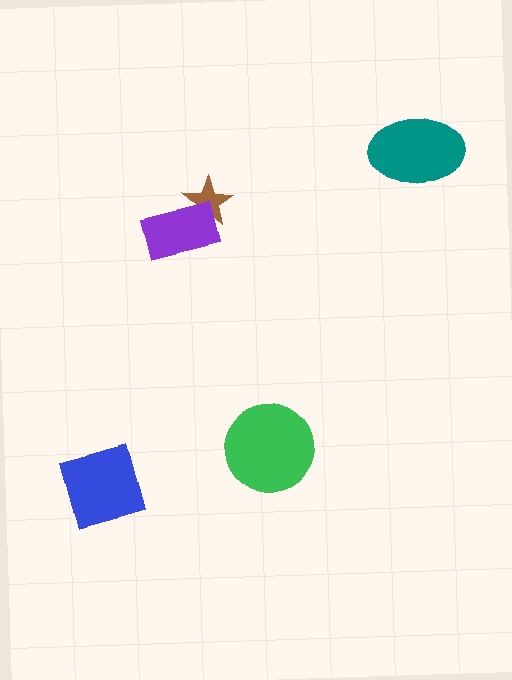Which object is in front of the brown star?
The purple rectangle is in front of the brown star.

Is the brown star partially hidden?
Yes, it is partially covered by another shape.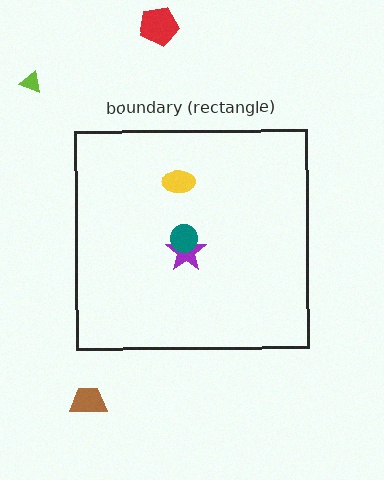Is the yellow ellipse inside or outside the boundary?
Inside.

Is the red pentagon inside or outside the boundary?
Outside.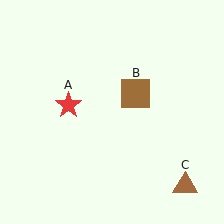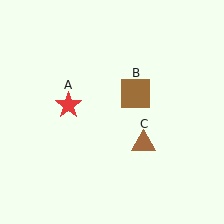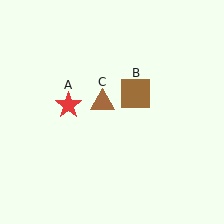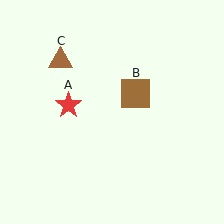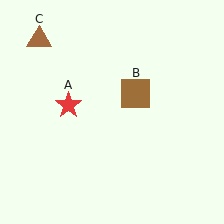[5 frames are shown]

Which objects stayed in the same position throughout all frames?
Red star (object A) and brown square (object B) remained stationary.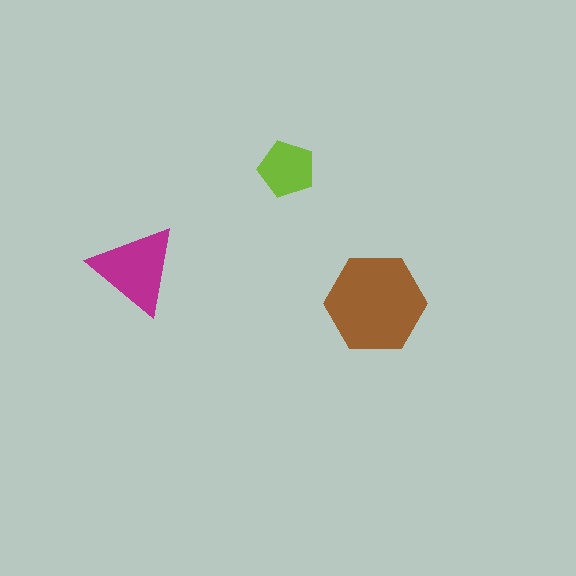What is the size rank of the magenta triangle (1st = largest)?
2nd.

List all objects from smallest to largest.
The lime pentagon, the magenta triangle, the brown hexagon.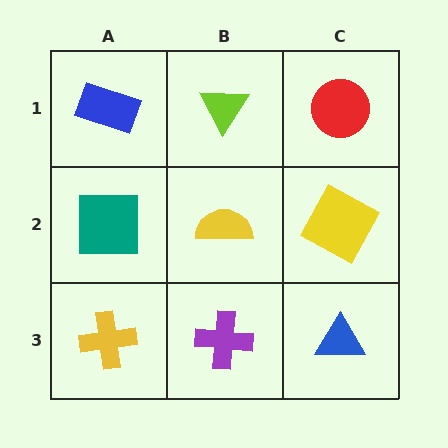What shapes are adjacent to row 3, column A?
A teal square (row 2, column A), a purple cross (row 3, column B).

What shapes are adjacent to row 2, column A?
A blue rectangle (row 1, column A), a yellow cross (row 3, column A), a yellow semicircle (row 2, column B).